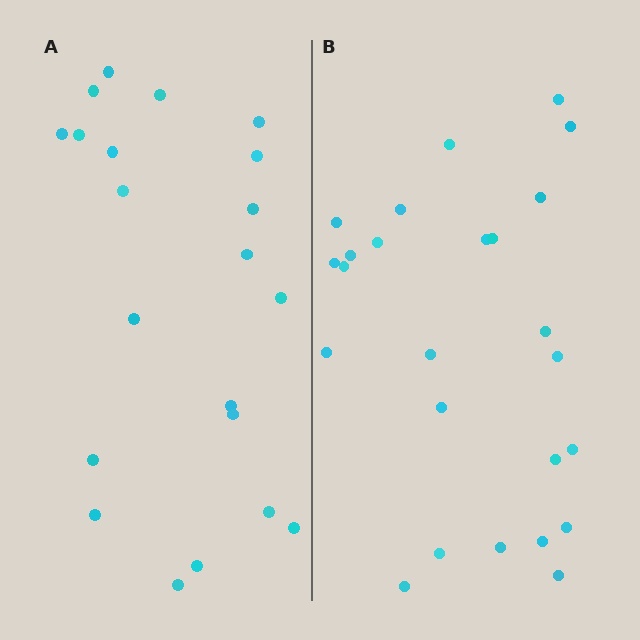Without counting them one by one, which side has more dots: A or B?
Region B (the right region) has more dots.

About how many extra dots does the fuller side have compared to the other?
Region B has about 4 more dots than region A.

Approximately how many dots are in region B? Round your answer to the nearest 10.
About 20 dots. (The exact count is 25, which rounds to 20.)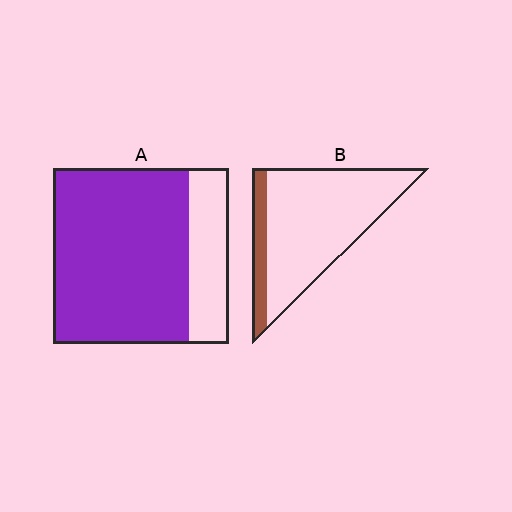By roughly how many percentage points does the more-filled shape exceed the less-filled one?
By roughly 60 percentage points (A over B).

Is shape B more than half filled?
No.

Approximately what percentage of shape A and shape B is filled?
A is approximately 75% and B is approximately 15%.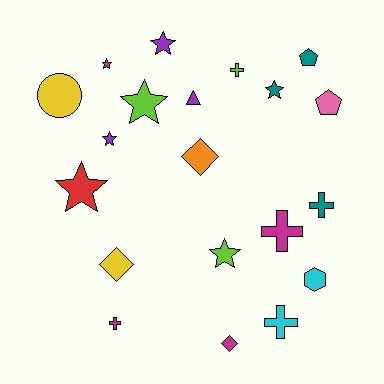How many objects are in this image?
There are 20 objects.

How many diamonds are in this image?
There are 3 diamonds.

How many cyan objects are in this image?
There are 2 cyan objects.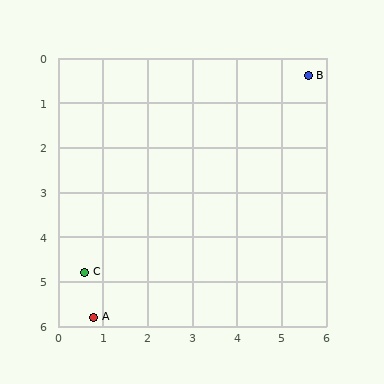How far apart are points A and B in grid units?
Points A and B are about 7.2 grid units apart.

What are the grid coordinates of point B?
Point B is at approximately (5.6, 0.4).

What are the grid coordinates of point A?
Point A is at approximately (0.8, 5.8).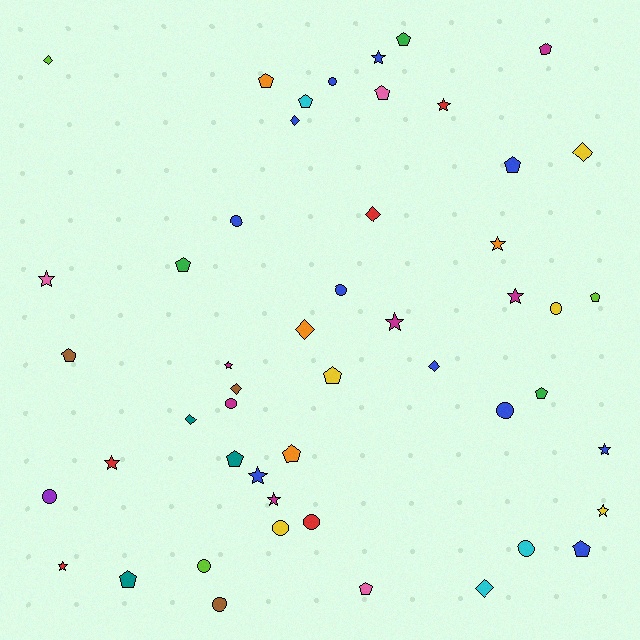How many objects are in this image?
There are 50 objects.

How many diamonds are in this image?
There are 9 diamonds.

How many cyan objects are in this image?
There are 3 cyan objects.